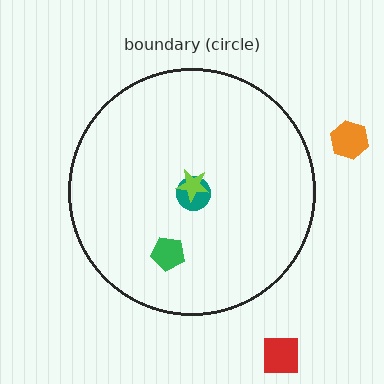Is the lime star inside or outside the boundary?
Inside.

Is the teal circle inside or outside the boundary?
Inside.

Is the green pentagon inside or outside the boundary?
Inside.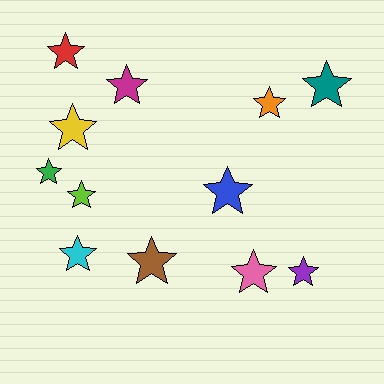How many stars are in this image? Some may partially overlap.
There are 12 stars.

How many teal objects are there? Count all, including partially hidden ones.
There is 1 teal object.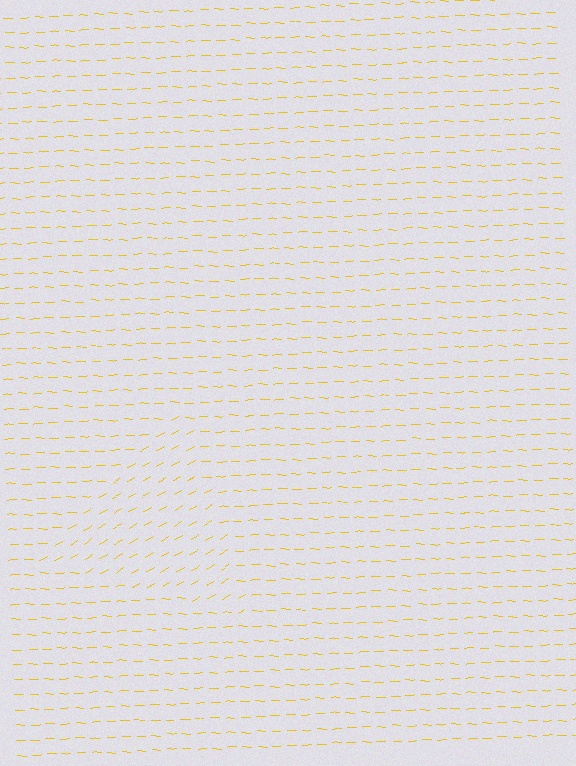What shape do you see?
I see a triangle.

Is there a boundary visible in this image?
Yes, there is a texture boundary formed by a change in line orientation.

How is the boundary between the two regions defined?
The boundary is defined purely by a change in line orientation (approximately 32 degrees difference). All lines are the same color and thickness.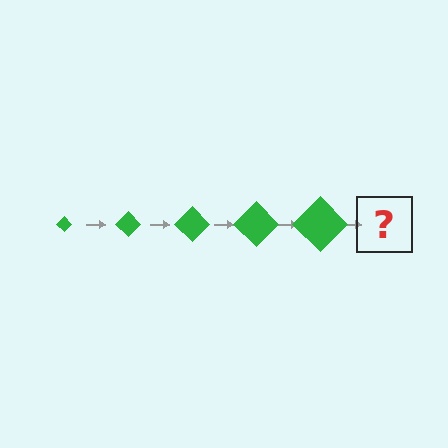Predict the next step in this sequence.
The next step is a green diamond, larger than the previous one.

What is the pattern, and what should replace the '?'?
The pattern is that the diamond gets progressively larger each step. The '?' should be a green diamond, larger than the previous one.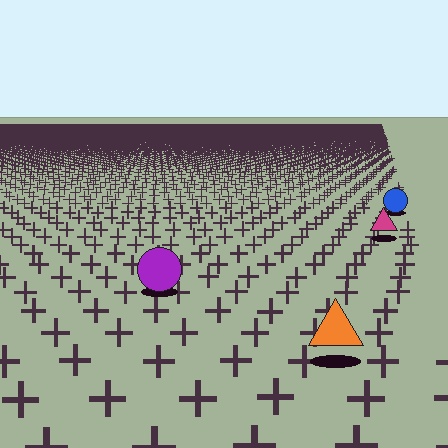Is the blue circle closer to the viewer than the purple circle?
No. The purple circle is closer — you can tell from the texture gradient: the ground texture is coarser near it.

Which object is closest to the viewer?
The orange triangle is closest. The texture marks near it are larger and more spread out.